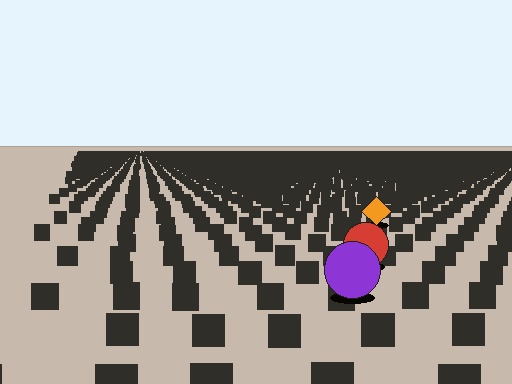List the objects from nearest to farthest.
From nearest to farthest: the purple circle, the red circle, the orange diamond.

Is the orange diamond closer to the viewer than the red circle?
No. The red circle is closer — you can tell from the texture gradient: the ground texture is coarser near it.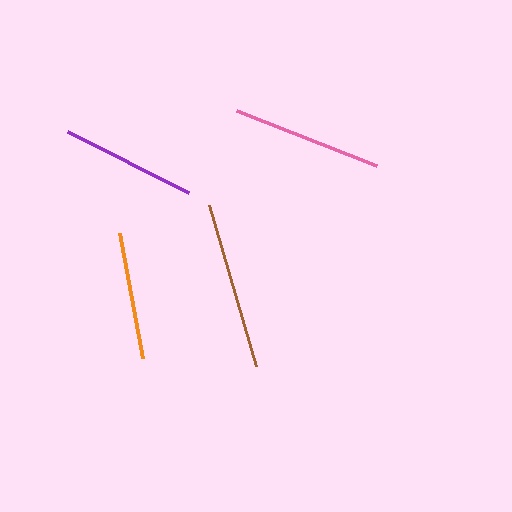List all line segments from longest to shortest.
From longest to shortest: brown, pink, purple, orange.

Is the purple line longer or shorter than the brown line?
The brown line is longer than the purple line.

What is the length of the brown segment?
The brown segment is approximately 167 pixels long.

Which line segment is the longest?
The brown line is the longest at approximately 167 pixels.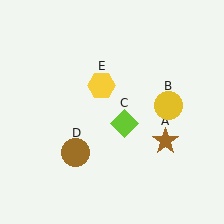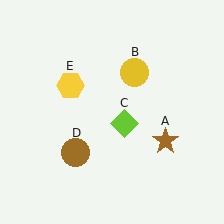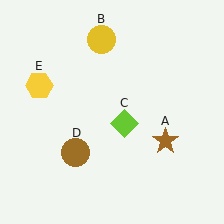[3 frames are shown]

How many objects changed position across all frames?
2 objects changed position: yellow circle (object B), yellow hexagon (object E).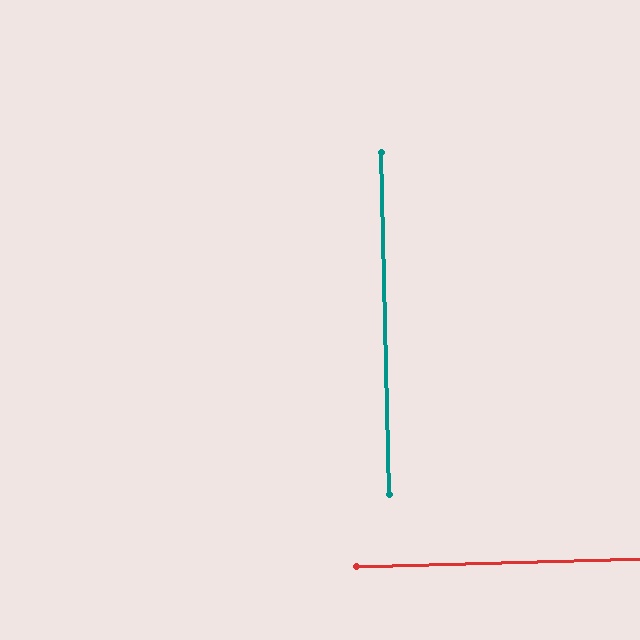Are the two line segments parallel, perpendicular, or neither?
Perpendicular — they meet at approximately 90°.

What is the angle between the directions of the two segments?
Approximately 90 degrees.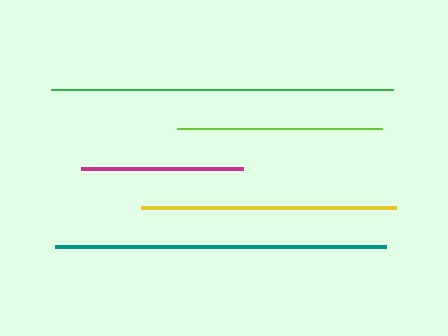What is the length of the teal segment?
The teal segment is approximately 331 pixels long.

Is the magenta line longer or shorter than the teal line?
The teal line is longer than the magenta line.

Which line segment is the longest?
The green line is the longest at approximately 342 pixels.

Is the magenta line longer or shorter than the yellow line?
The yellow line is longer than the magenta line.